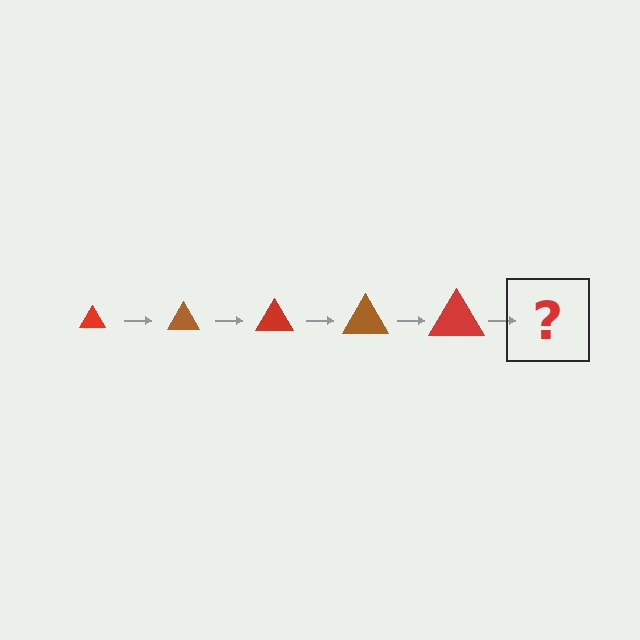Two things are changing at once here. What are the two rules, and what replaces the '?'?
The two rules are that the triangle grows larger each step and the color cycles through red and brown. The '?' should be a brown triangle, larger than the previous one.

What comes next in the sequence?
The next element should be a brown triangle, larger than the previous one.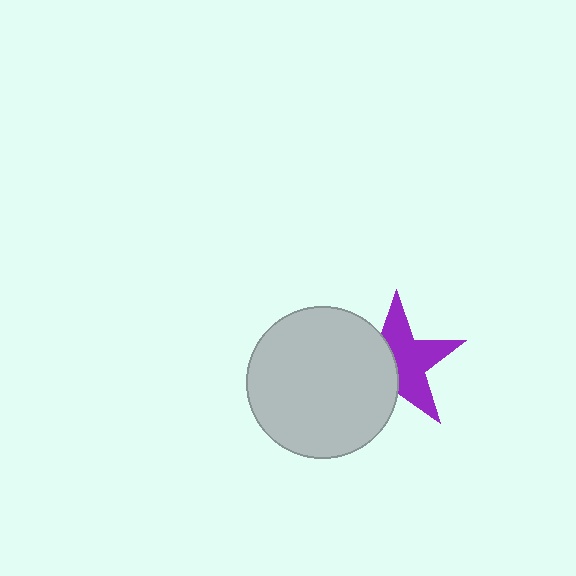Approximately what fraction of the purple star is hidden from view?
Roughly 43% of the purple star is hidden behind the light gray circle.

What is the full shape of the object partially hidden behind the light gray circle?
The partially hidden object is a purple star.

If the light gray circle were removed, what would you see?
You would see the complete purple star.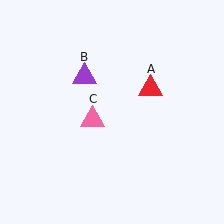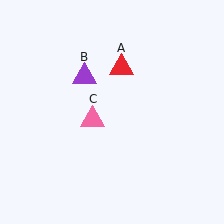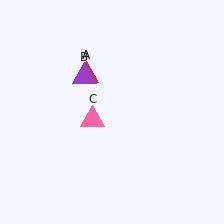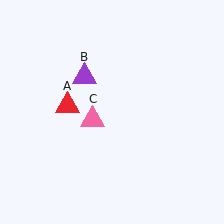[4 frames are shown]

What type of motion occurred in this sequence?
The red triangle (object A) rotated counterclockwise around the center of the scene.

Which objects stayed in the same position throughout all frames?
Purple triangle (object B) and pink triangle (object C) remained stationary.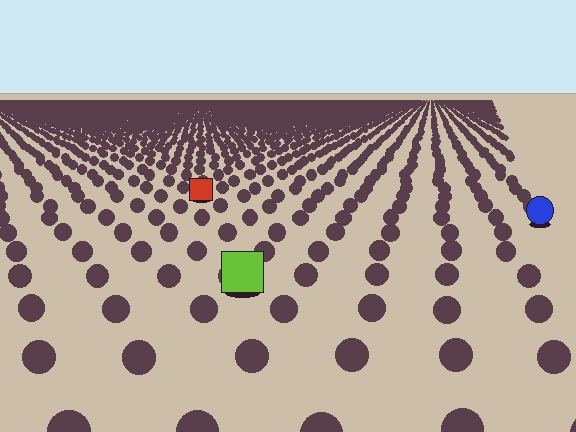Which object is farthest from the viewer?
The red square is farthest from the viewer. It appears smaller and the ground texture around it is denser.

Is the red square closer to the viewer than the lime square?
No. The lime square is closer — you can tell from the texture gradient: the ground texture is coarser near it.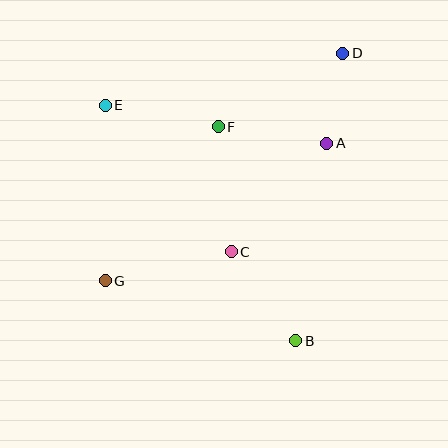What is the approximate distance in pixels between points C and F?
The distance between C and F is approximately 125 pixels.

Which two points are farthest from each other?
Points D and G are farthest from each other.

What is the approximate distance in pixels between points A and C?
The distance between A and C is approximately 145 pixels.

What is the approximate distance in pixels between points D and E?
The distance between D and E is approximately 243 pixels.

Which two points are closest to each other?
Points A and D are closest to each other.